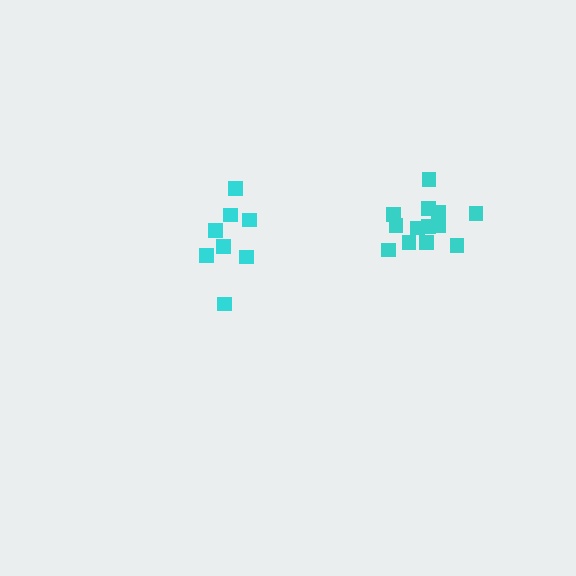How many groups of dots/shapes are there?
There are 2 groups.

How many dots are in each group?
Group 1: 8 dots, Group 2: 13 dots (21 total).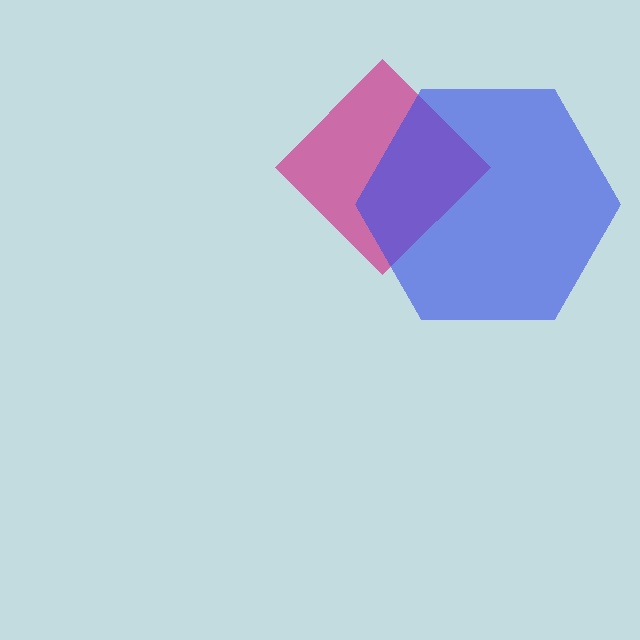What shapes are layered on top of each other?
The layered shapes are: a magenta diamond, a blue hexagon.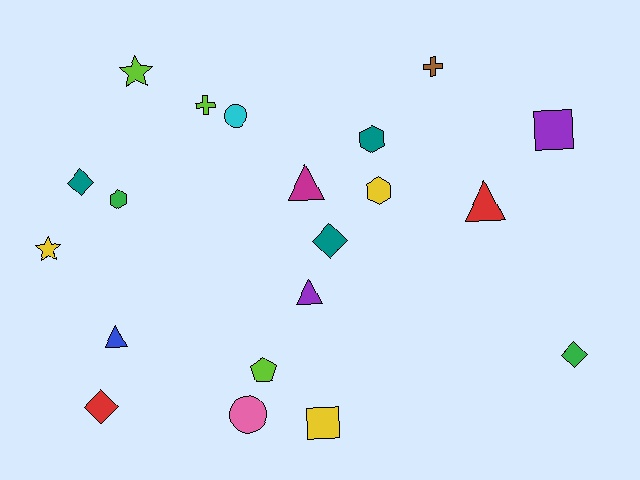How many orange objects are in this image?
There are no orange objects.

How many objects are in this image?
There are 20 objects.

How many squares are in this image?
There are 2 squares.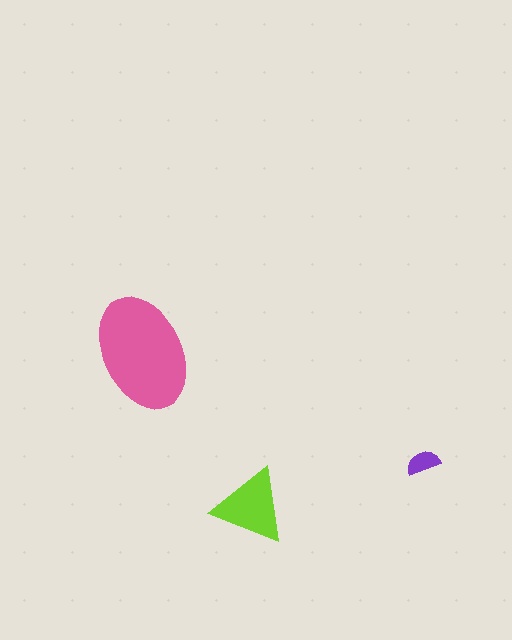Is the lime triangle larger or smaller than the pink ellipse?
Smaller.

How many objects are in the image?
There are 3 objects in the image.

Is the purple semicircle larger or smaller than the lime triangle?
Smaller.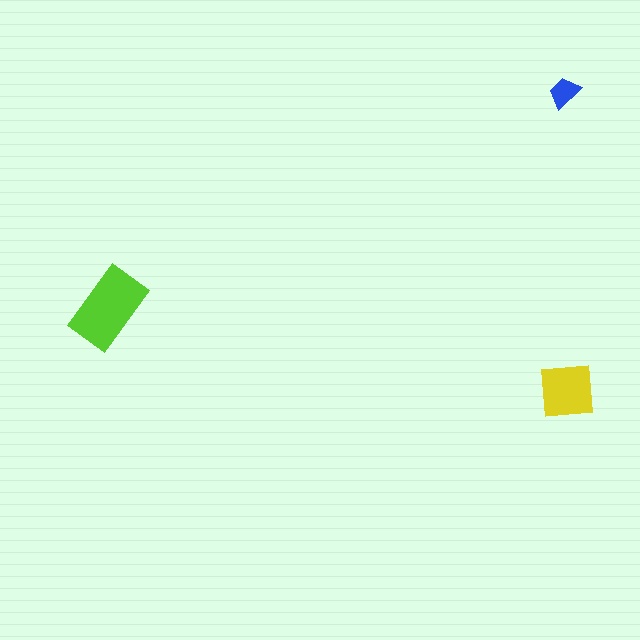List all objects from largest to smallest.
The lime rectangle, the yellow square, the blue trapezoid.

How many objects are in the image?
There are 3 objects in the image.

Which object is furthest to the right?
The yellow square is rightmost.